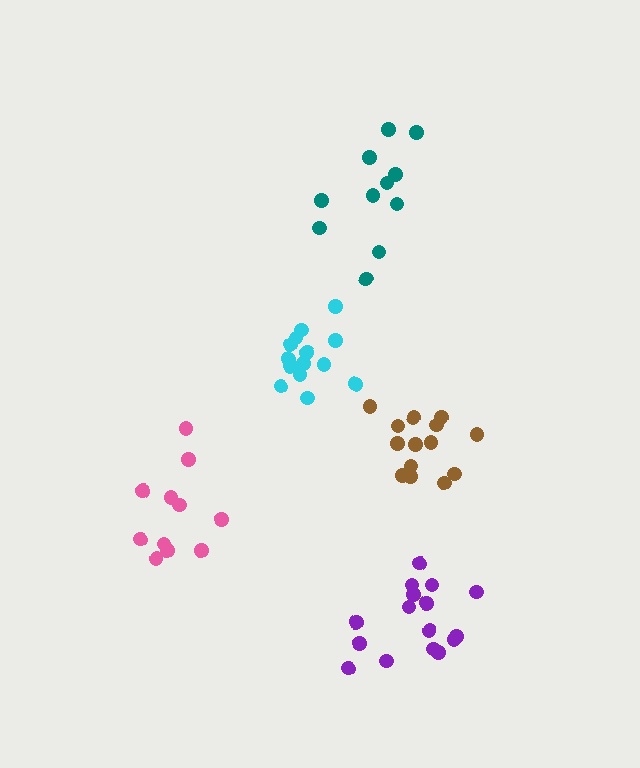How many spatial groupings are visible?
There are 5 spatial groupings.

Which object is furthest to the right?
The brown cluster is rightmost.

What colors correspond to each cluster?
The clusters are colored: brown, pink, teal, cyan, purple.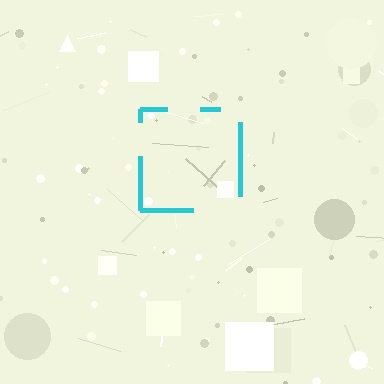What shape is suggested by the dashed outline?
The dashed outline suggests a square.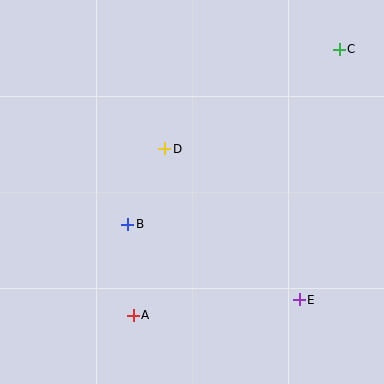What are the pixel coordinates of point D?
Point D is at (165, 149).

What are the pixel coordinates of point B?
Point B is at (128, 224).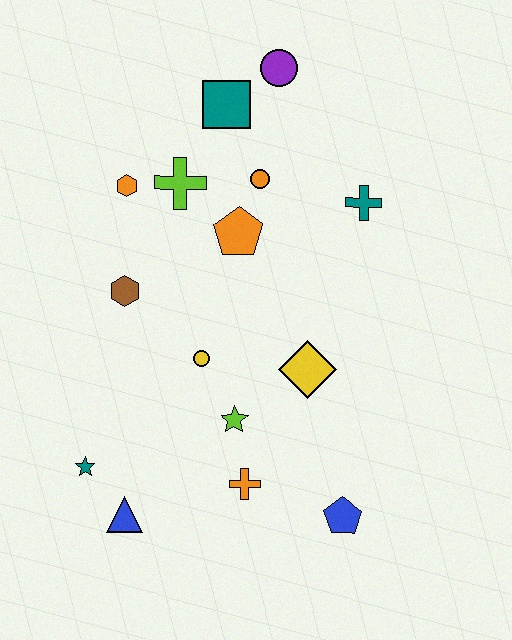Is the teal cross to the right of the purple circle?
Yes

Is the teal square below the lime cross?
No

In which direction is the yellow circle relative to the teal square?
The yellow circle is below the teal square.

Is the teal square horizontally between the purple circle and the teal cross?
No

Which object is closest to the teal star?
The blue triangle is closest to the teal star.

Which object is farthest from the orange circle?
The blue triangle is farthest from the orange circle.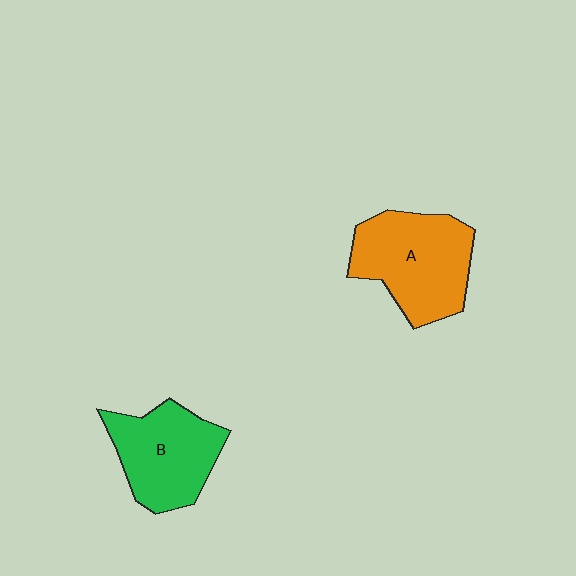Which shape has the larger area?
Shape A (orange).